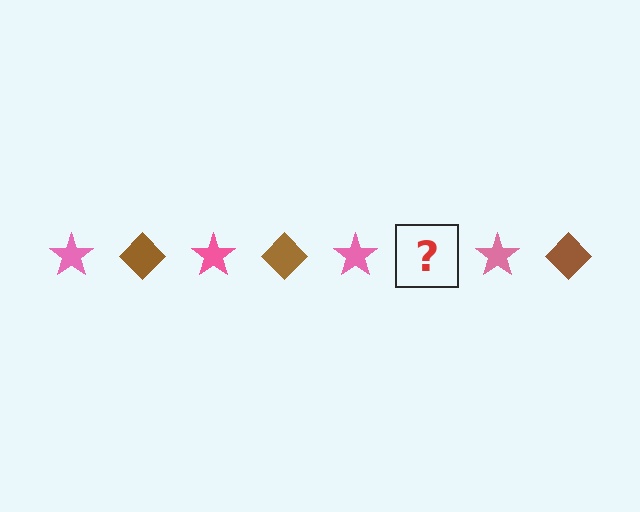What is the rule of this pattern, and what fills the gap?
The rule is that the pattern alternates between pink star and brown diamond. The gap should be filled with a brown diamond.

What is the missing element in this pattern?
The missing element is a brown diamond.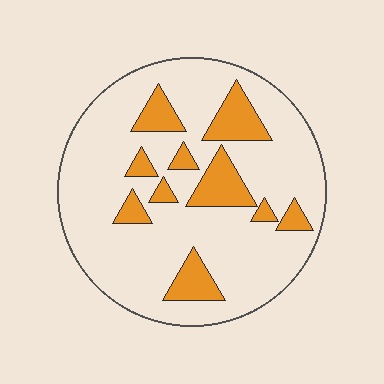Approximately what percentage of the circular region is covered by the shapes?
Approximately 20%.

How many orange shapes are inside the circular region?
10.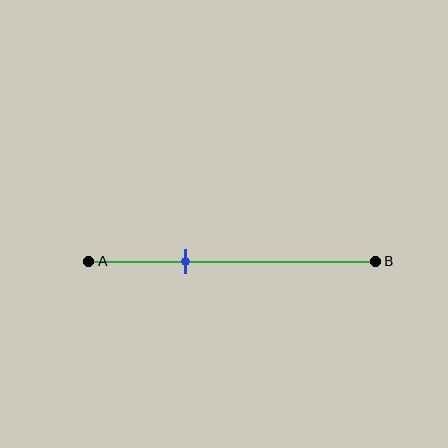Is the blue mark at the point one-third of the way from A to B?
Yes, the mark is approximately at the one-third point.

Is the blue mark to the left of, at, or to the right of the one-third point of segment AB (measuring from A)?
The blue mark is approximately at the one-third point of segment AB.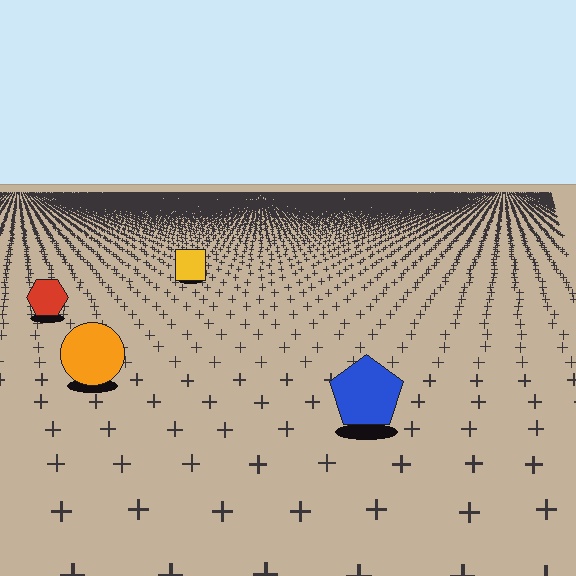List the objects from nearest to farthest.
From nearest to farthest: the blue pentagon, the orange circle, the red hexagon, the yellow square.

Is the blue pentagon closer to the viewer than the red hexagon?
Yes. The blue pentagon is closer — you can tell from the texture gradient: the ground texture is coarser near it.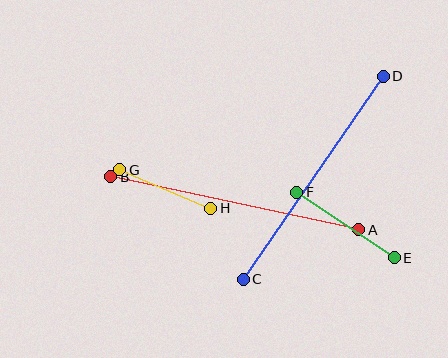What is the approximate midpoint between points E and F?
The midpoint is at approximately (346, 225) pixels.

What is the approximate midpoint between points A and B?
The midpoint is at approximately (235, 203) pixels.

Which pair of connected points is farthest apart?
Points A and B are farthest apart.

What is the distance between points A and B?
The distance is approximately 254 pixels.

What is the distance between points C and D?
The distance is approximately 246 pixels.